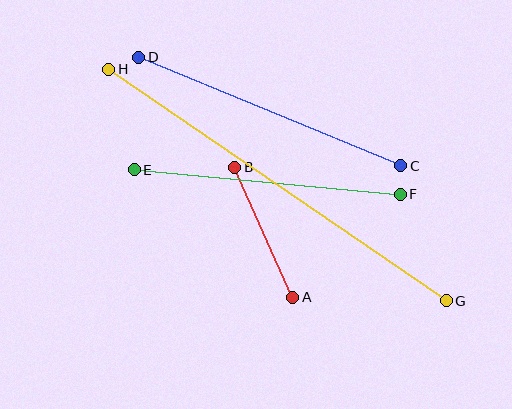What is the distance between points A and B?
The distance is approximately 143 pixels.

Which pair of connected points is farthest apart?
Points G and H are farthest apart.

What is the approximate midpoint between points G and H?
The midpoint is at approximately (278, 185) pixels.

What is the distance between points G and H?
The distance is approximately 409 pixels.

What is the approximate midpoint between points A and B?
The midpoint is at approximately (264, 232) pixels.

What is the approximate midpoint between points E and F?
The midpoint is at approximately (267, 182) pixels.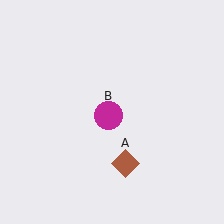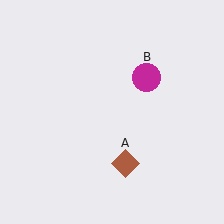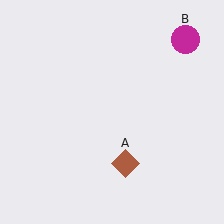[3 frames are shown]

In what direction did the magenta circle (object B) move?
The magenta circle (object B) moved up and to the right.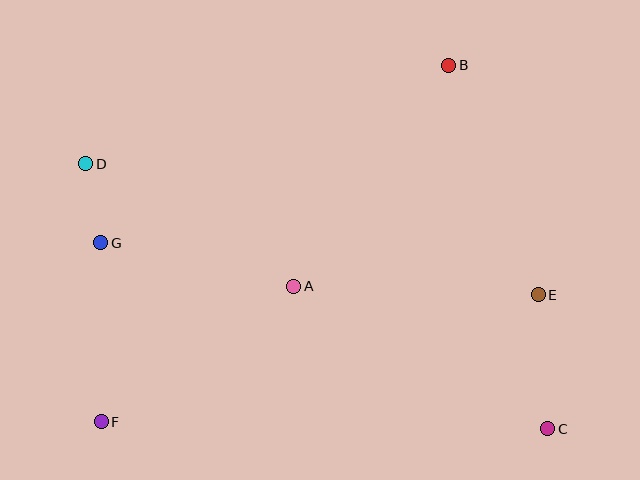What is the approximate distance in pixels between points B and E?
The distance between B and E is approximately 246 pixels.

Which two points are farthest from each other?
Points C and D are farthest from each other.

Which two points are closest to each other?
Points D and G are closest to each other.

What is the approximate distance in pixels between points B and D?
The distance between B and D is approximately 376 pixels.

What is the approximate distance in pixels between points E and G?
The distance between E and G is approximately 440 pixels.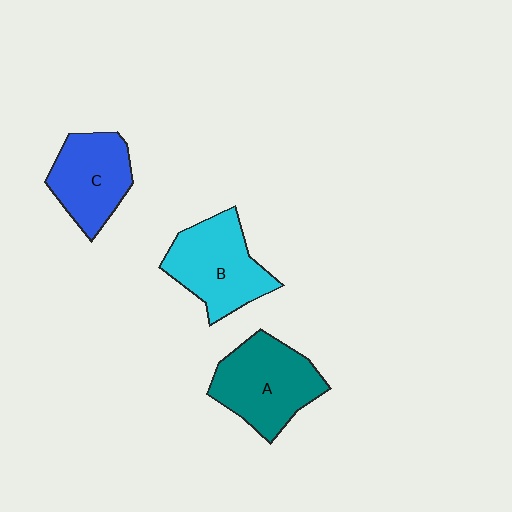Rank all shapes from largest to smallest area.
From largest to smallest: A (teal), B (cyan), C (blue).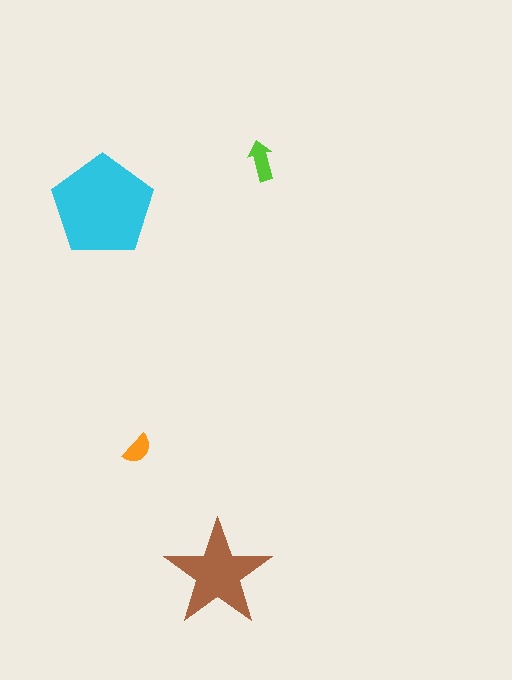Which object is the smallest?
The orange semicircle.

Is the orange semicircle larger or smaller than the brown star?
Smaller.